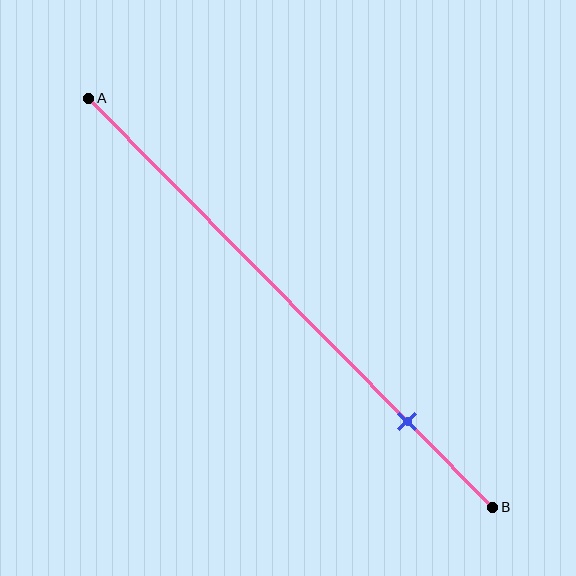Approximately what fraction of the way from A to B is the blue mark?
The blue mark is approximately 80% of the way from A to B.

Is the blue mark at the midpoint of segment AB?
No, the mark is at about 80% from A, not at the 50% midpoint.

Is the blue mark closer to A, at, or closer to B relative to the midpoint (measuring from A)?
The blue mark is closer to point B than the midpoint of segment AB.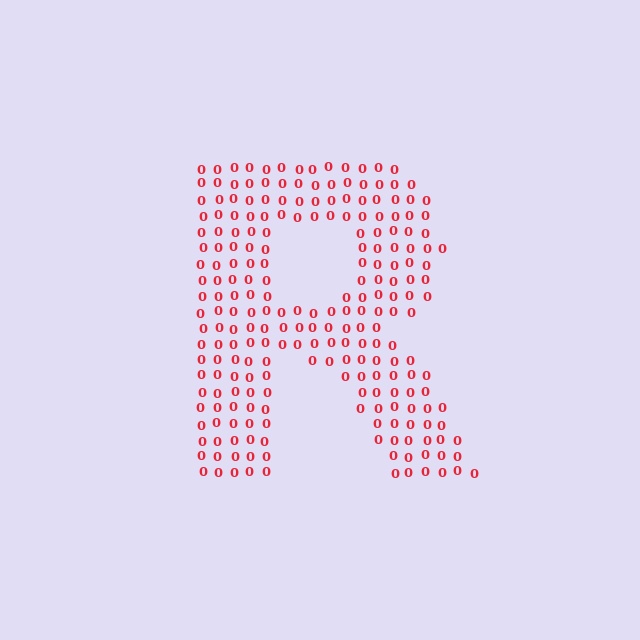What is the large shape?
The large shape is the letter R.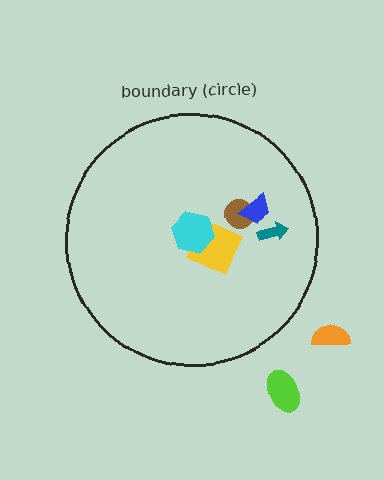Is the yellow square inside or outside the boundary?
Inside.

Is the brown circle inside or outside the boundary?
Inside.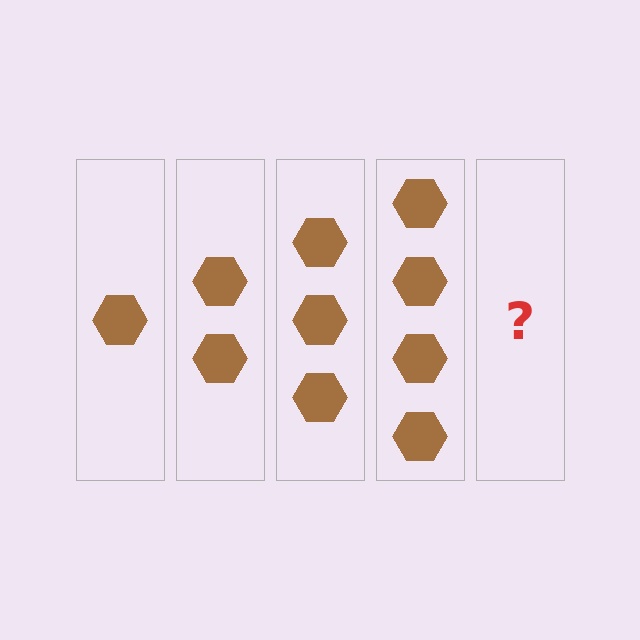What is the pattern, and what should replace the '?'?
The pattern is that each step adds one more hexagon. The '?' should be 5 hexagons.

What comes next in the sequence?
The next element should be 5 hexagons.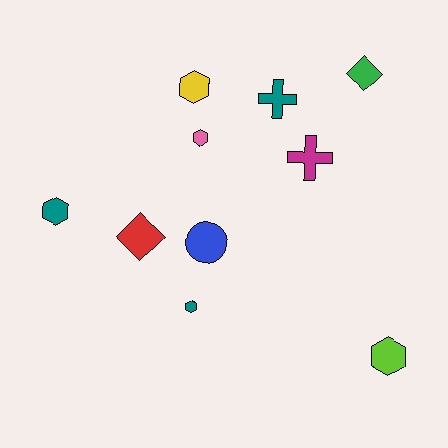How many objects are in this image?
There are 10 objects.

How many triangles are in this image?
There are no triangles.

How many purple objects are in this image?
There are no purple objects.